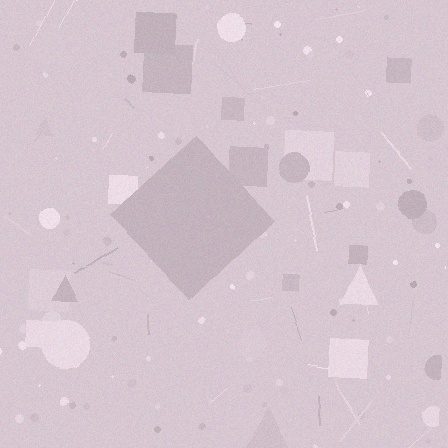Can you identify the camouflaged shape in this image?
The camouflaged shape is a diamond.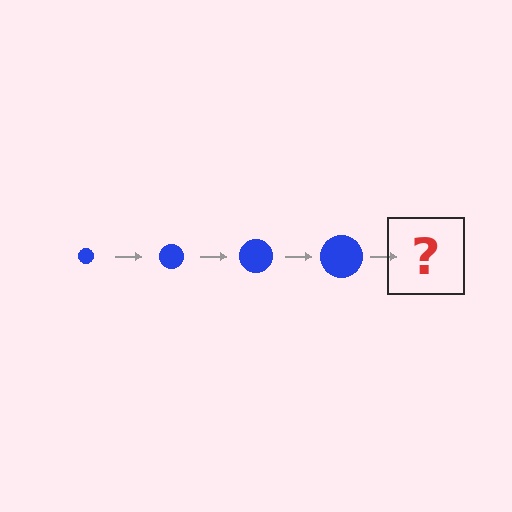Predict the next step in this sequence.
The next step is a blue circle, larger than the previous one.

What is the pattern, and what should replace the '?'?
The pattern is that the circle gets progressively larger each step. The '?' should be a blue circle, larger than the previous one.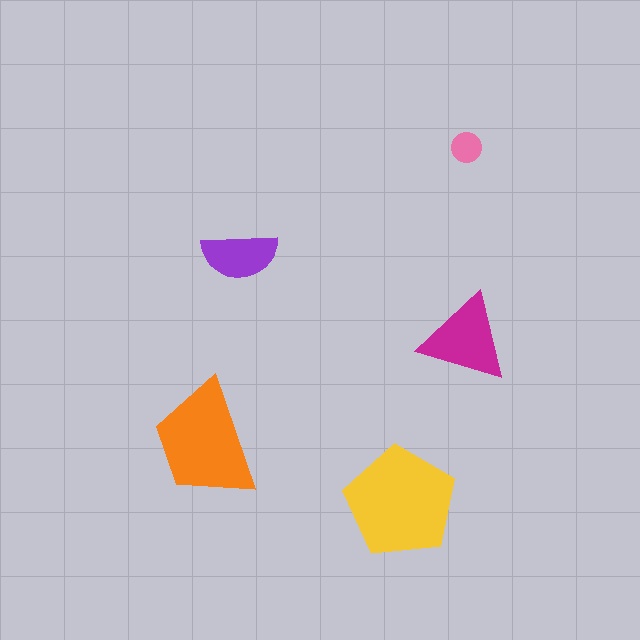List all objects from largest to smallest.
The yellow pentagon, the orange trapezoid, the magenta triangle, the purple semicircle, the pink circle.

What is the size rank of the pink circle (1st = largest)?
5th.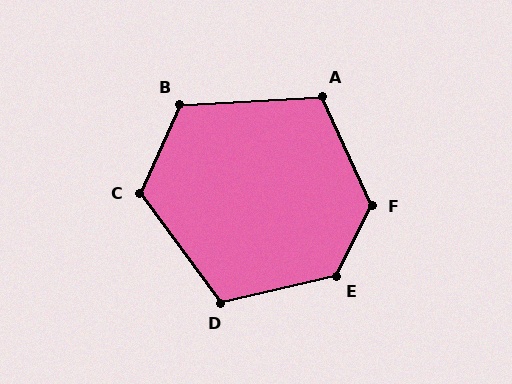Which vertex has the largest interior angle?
E, at approximately 129 degrees.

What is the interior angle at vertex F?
Approximately 129 degrees (obtuse).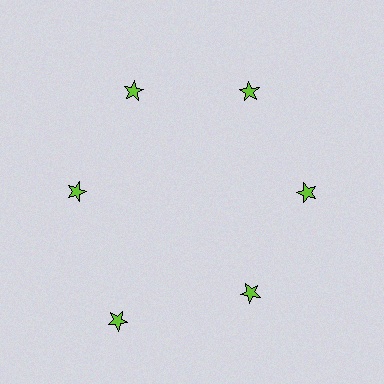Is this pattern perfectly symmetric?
No. The 6 lime stars are arranged in a ring, but one element near the 7 o'clock position is pushed outward from the center, breaking the 6-fold rotational symmetry.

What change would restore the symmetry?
The symmetry would be restored by moving it inward, back onto the ring so that all 6 stars sit at equal angles and equal distance from the center.